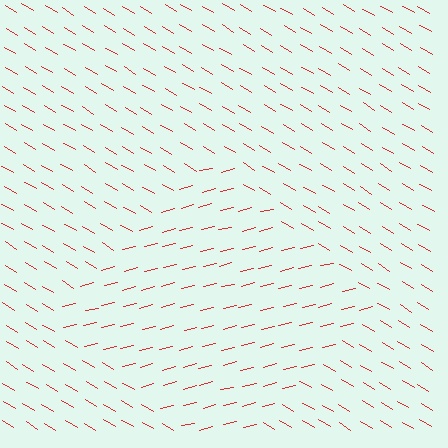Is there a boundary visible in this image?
Yes, there is a texture boundary formed by a change in line orientation.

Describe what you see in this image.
The image is filled with small red line segments. A diamond region in the image has lines oriented differently from the surrounding lines, creating a visible texture boundary.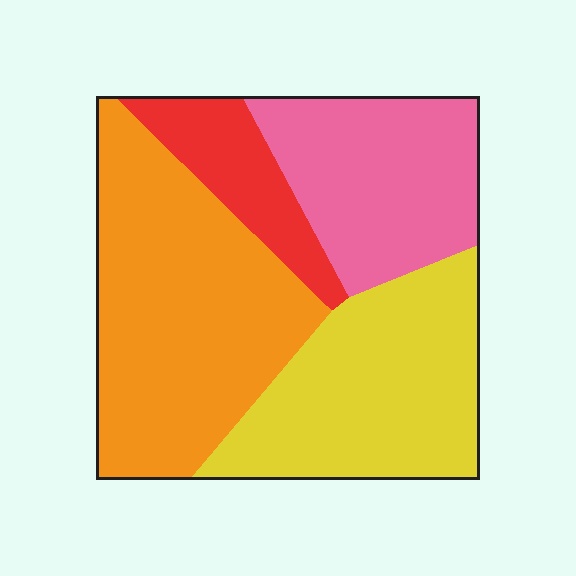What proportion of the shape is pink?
Pink covers 23% of the shape.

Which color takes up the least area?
Red, at roughly 10%.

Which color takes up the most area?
Orange, at roughly 35%.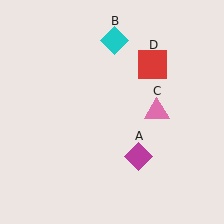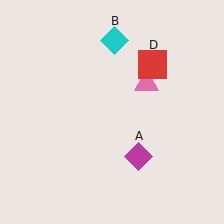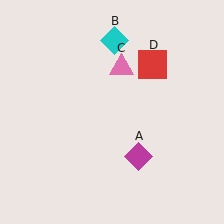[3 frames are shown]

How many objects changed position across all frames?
1 object changed position: pink triangle (object C).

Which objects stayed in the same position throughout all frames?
Magenta diamond (object A) and cyan diamond (object B) and red square (object D) remained stationary.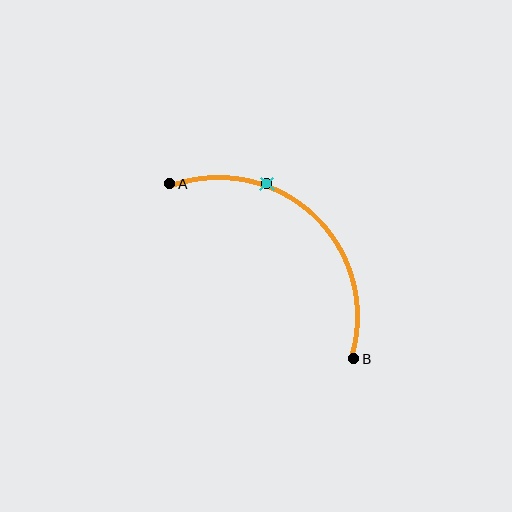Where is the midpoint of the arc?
The arc midpoint is the point on the curve farthest from the straight line joining A and B. It sits above and to the right of that line.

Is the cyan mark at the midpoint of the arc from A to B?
No. The cyan mark lies on the arc but is closer to endpoint A. The arc midpoint would be at the point on the curve equidistant along the arc from both A and B.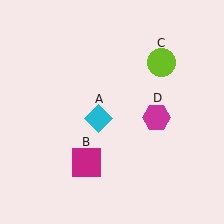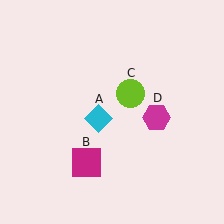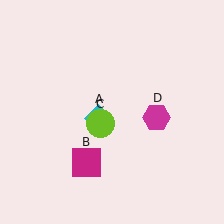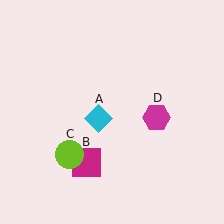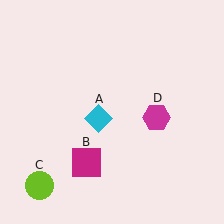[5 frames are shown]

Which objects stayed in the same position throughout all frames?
Cyan diamond (object A) and magenta square (object B) and magenta hexagon (object D) remained stationary.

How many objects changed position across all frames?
1 object changed position: lime circle (object C).